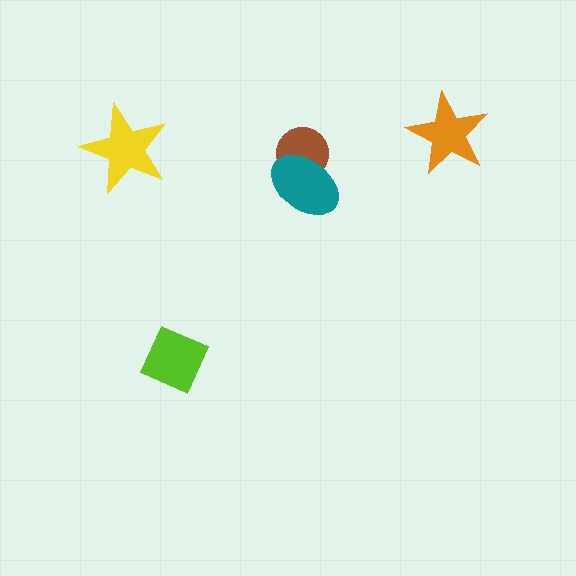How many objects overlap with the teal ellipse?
1 object overlaps with the teal ellipse.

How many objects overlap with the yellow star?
0 objects overlap with the yellow star.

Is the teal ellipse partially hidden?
No, no other shape covers it.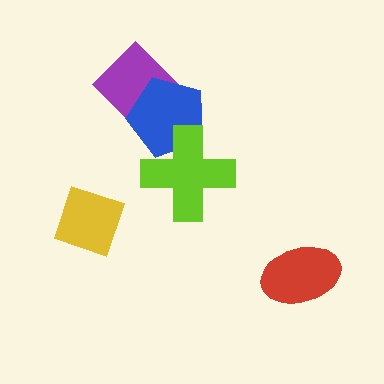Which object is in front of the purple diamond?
The blue pentagon is in front of the purple diamond.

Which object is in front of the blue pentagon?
The lime cross is in front of the blue pentagon.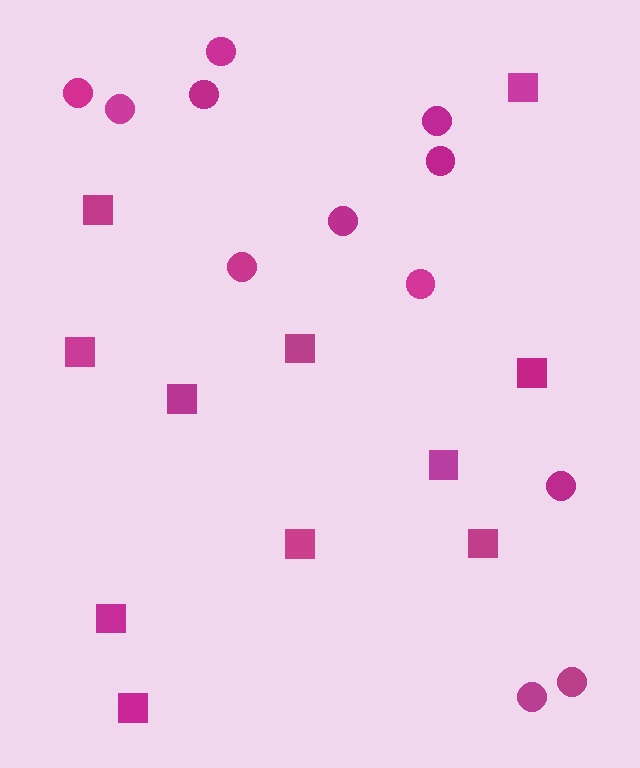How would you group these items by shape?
There are 2 groups: one group of circles (12) and one group of squares (11).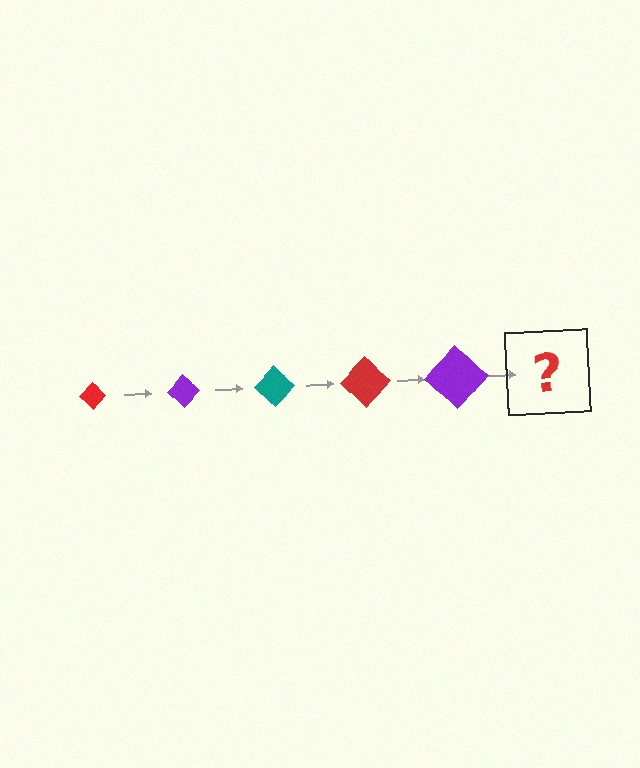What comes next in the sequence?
The next element should be a teal diamond, larger than the previous one.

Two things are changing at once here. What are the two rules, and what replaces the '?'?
The two rules are that the diamond grows larger each step and the color cycles through red, purple, and teal. The '?' should be a teal diamond, larger than the previous one.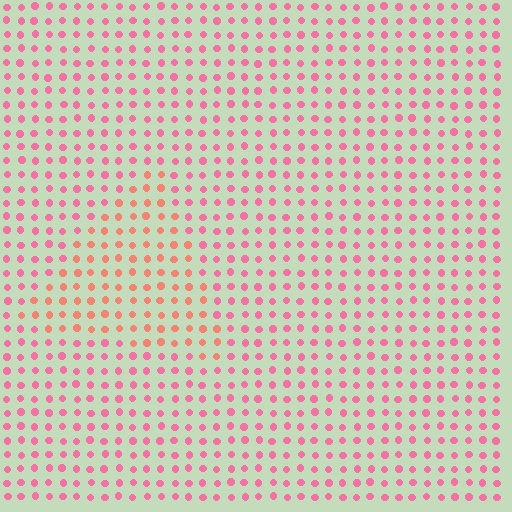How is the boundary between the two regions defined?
The boundary is defined purely by a slight shift in hue (about 31 degrees). Spacing, size, and orientation are identical on both sides.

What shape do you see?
I see a triangle.